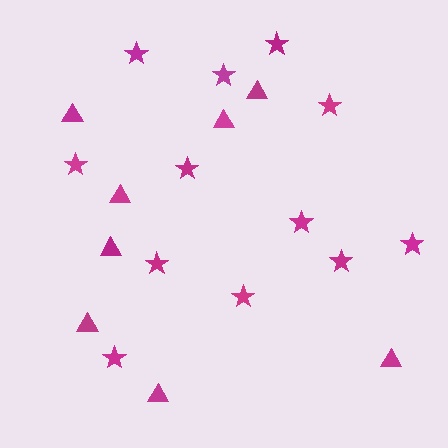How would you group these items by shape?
There are 2 groups: one group of triangles (8) and one group of stars (12).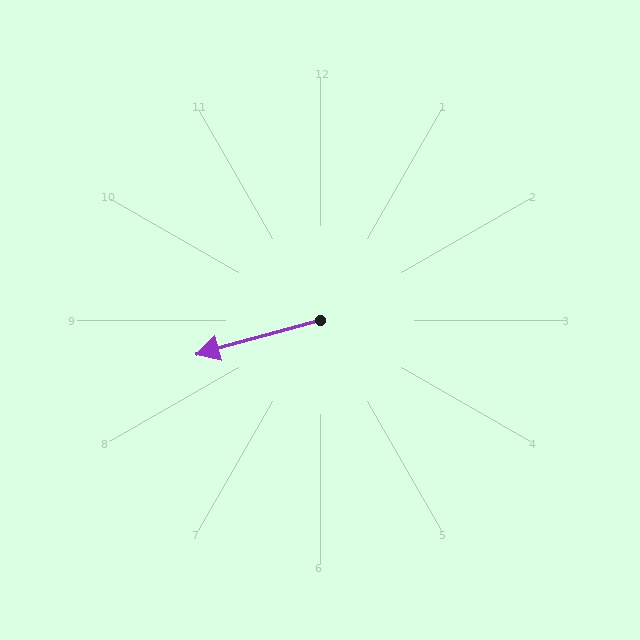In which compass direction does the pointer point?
West.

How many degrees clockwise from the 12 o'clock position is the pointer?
Approximately 255 degrees.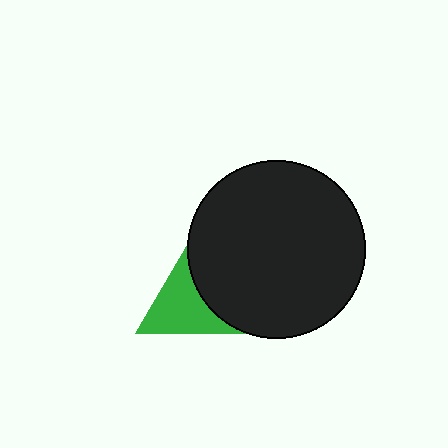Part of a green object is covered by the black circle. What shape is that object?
It is a triangle.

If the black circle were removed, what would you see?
You would see the complete green triangle.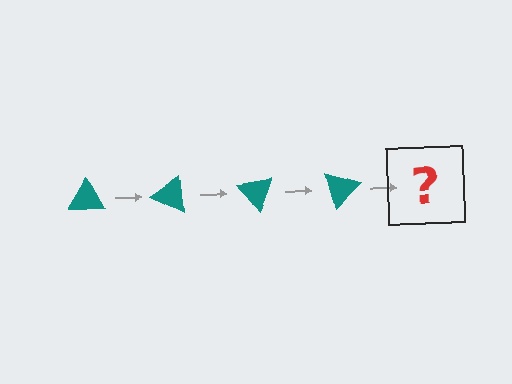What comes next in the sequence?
The next element should be a teal triangle rotated 100 degrees.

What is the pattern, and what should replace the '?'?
The pattern is that the triangle rotates 25 degrees each step. The '?' should be a teal triangle rotated 100 degrees.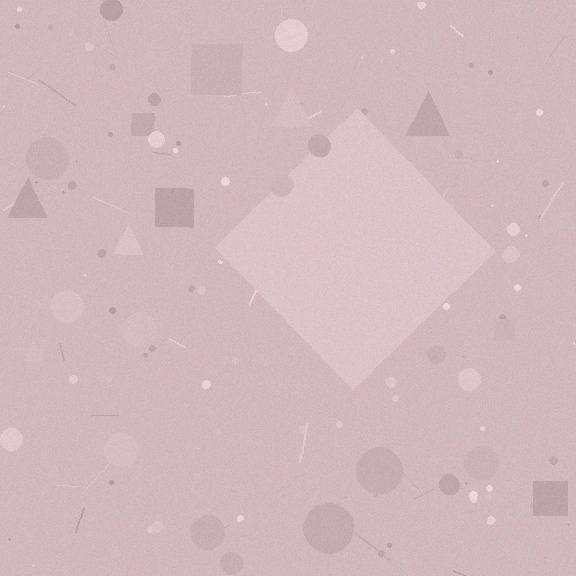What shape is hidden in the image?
A diamond is hidden in the image.